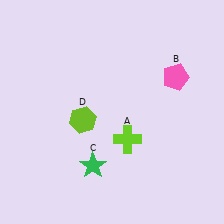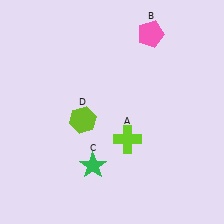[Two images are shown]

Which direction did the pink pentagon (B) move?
The pink pentagon (B) moved up.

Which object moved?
The pink pentagon (B) moved up.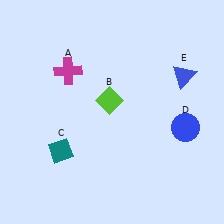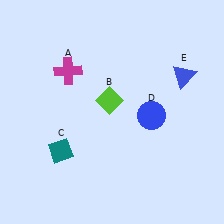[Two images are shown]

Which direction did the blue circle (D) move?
The blue circle (D) moved left.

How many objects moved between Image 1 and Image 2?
1 object moved between the two images.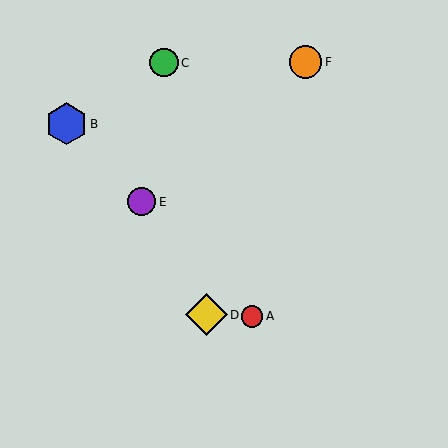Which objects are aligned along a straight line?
Objects A, B, E are aligned along a straight line.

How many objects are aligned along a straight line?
3 objects (A, B, E) are aligned along a straight line.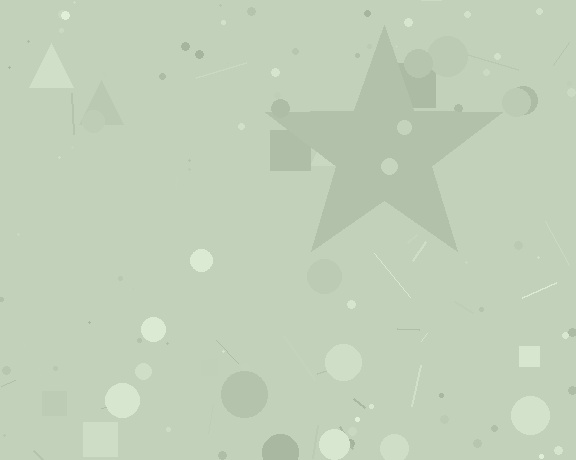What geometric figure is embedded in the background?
A star is embedded in the background.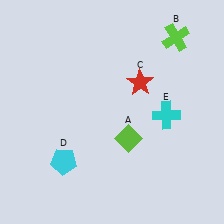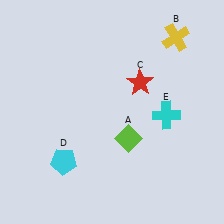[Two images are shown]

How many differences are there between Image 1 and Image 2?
There is 1 difference between the two images.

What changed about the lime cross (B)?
In Image 1, B is lime. In Image 2, it changed to yellow.